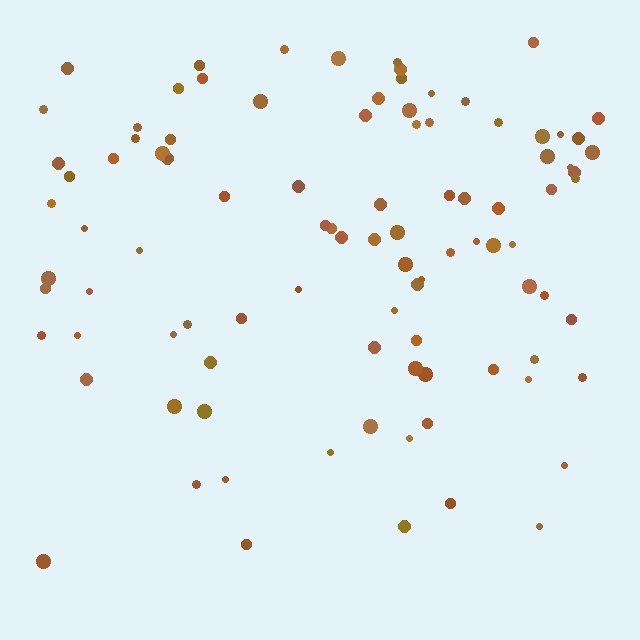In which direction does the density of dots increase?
From bottom to top, with the top side densest.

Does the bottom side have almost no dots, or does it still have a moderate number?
Still a moderate number, just noticeably fewer than the top.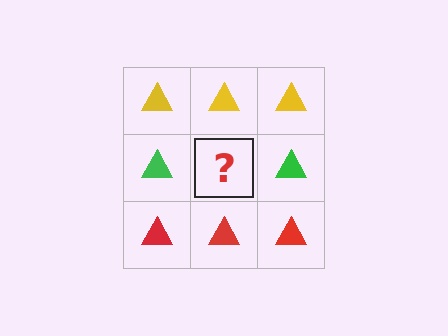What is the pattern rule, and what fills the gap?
The rule is that each row has a consistent color. The gap should be filled with a green triangle.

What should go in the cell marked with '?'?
The missing cell should contain a green triangle.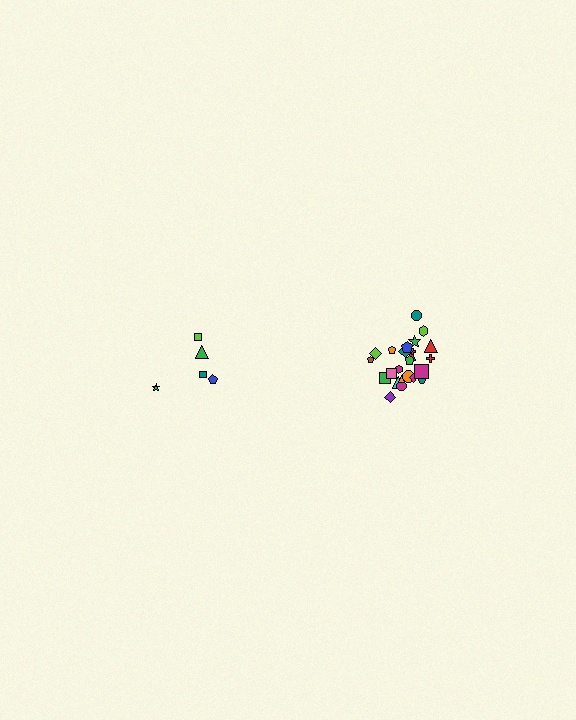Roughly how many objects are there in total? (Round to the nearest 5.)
Roughly 30 objects in total.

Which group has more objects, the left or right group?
The right group.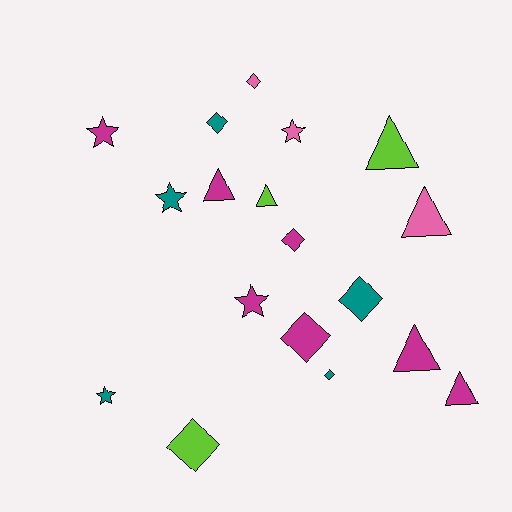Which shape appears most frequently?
Diamond, with 7 objects.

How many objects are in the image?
There are 18 objects.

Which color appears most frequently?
Magenta, with 7 objects.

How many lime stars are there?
There are no lime stars.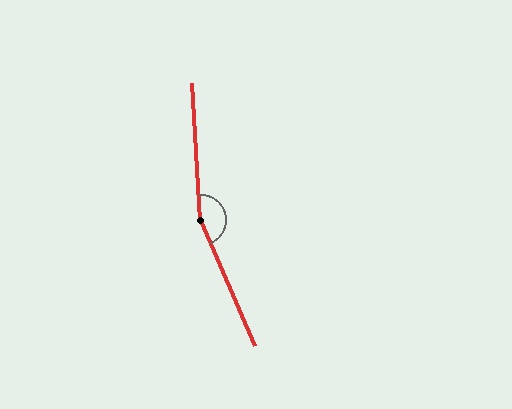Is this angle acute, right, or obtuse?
It is obtuse.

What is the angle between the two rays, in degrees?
Approximately 161 degrees.